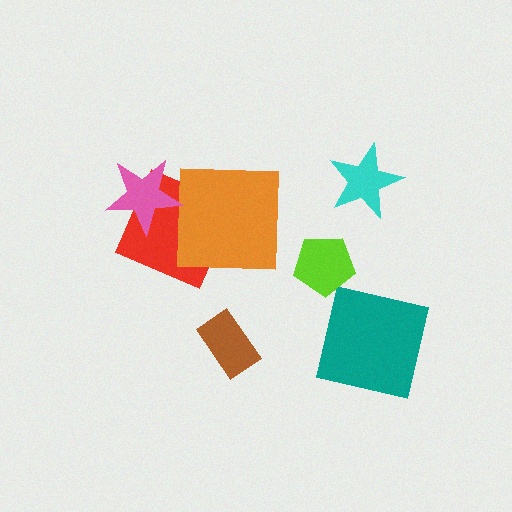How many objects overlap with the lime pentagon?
0 objects overlap with the lime pentagon.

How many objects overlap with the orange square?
1 object overlaps with the orange square.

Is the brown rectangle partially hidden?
No, no other shape covers it.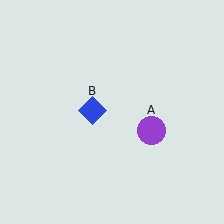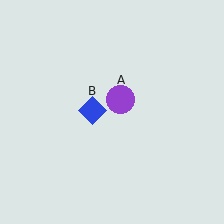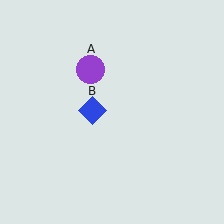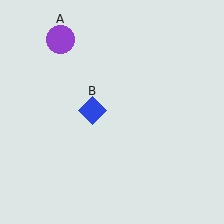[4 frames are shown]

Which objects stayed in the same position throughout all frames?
Blue diamond (object B) remained stationary.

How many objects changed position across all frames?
1 object changed position: purple circle (object A).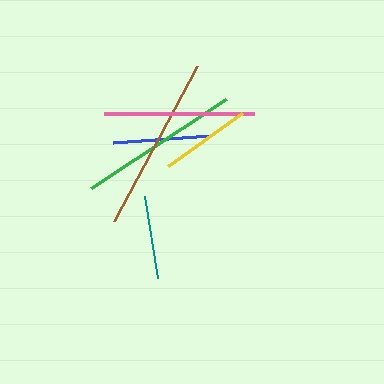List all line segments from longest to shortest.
From longest to shortest: brown, green, pink, blue, yellow, teal.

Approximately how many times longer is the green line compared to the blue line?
The green line is approximately 1.6 times the length of the blue line.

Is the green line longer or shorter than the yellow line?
The green line is longer than the yellow line.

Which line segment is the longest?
The brown line is the longest at approximately 176 pixels.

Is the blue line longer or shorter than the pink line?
The pink line is longer than the blue line.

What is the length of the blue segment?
The blue segment is approximately 98 pixels long.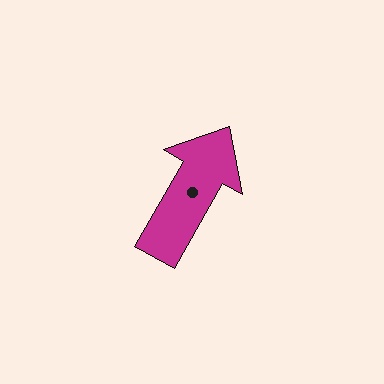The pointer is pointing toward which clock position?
Roughly 1 o'clock.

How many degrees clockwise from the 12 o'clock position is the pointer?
Approximately 30 degrees.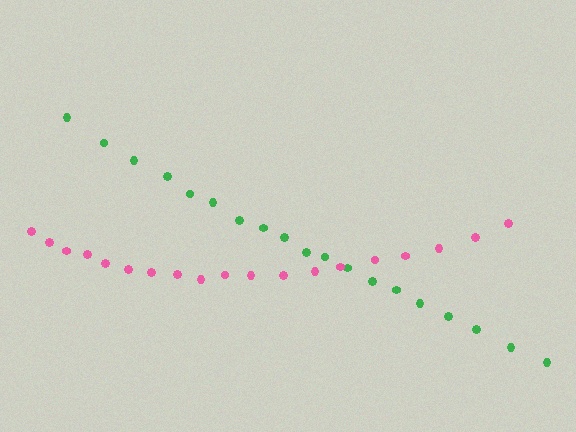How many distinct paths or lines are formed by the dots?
There are 2 distinct paths.